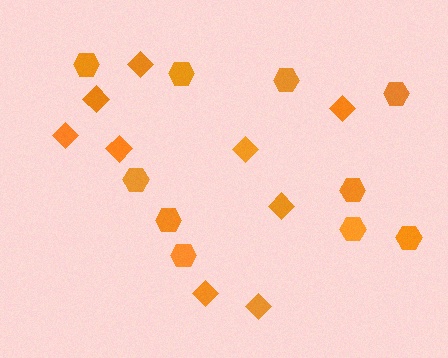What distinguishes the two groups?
There are 2 groups: one group of hexagons (10) and one group of diamonds (9).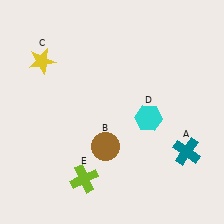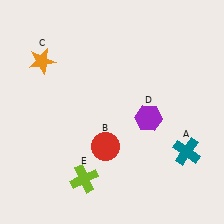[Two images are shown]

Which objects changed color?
B changed from brown to red. C changed from yellow to orange. D changed from cyan to purple.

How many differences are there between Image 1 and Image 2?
There are 3 differences between the two images.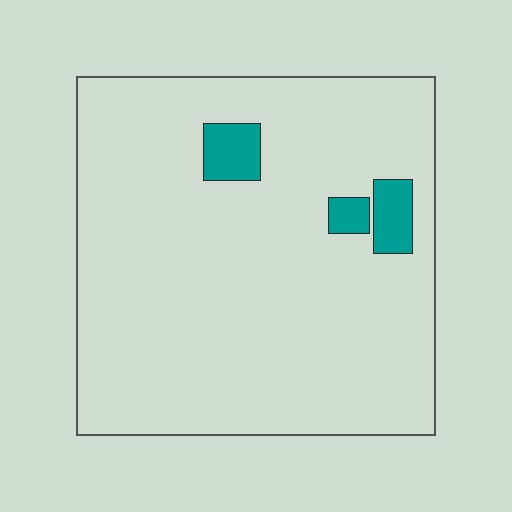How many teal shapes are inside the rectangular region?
3.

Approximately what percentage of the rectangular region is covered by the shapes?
Approximately 5%.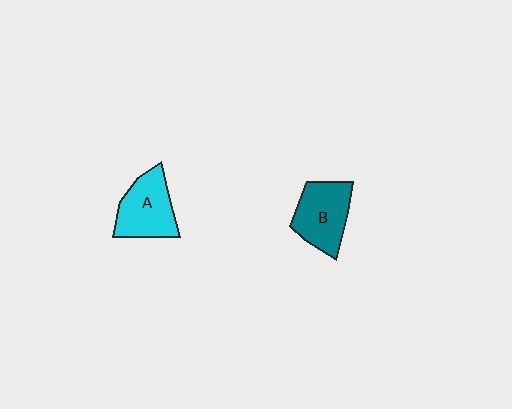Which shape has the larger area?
Shape B (teal).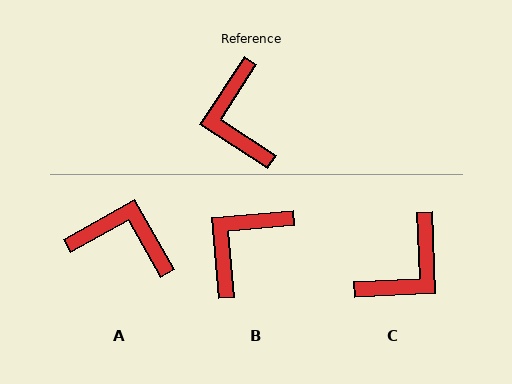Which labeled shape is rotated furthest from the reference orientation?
C, about 126 degrees away.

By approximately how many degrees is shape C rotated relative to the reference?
Approximately 126 degrees counter-clockwise.